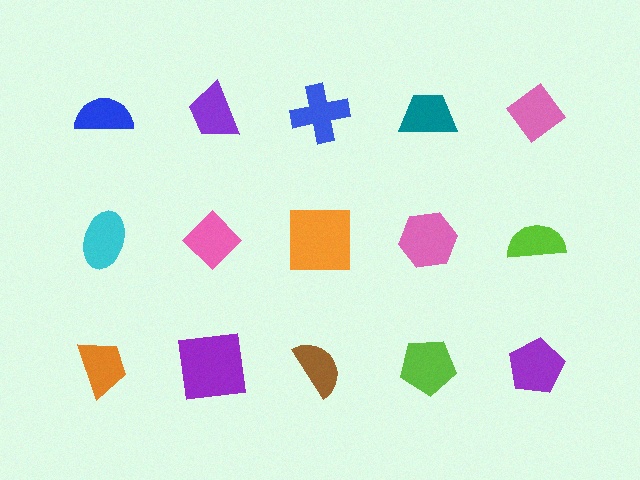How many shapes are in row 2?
5 shapes.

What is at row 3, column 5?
A purple pentagon.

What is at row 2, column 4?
A pink hexagon.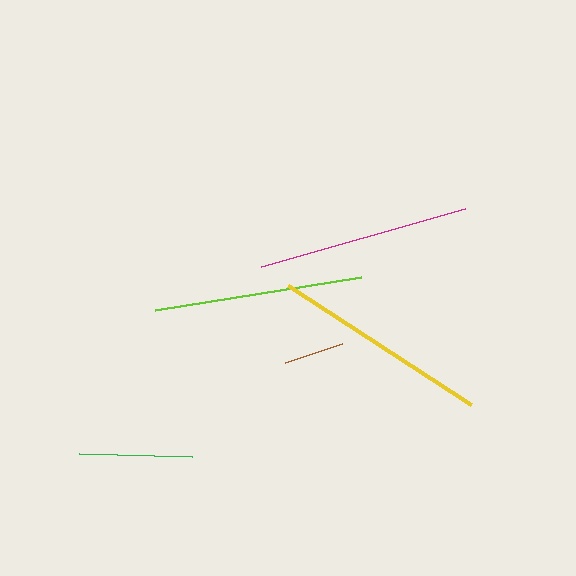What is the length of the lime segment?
The lime segment is approximately 208 pixels long.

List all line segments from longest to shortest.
From longest to shortest: yellow, magenta, lime, green, brown.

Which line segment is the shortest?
The brown line is the shortest at approximately 61 pixels.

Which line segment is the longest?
The yellow line is the longest at approximately 218 pixels.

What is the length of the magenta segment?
The magenta segment is approximately 212 pixels long.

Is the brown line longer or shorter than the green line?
The green line is longer than the brown line.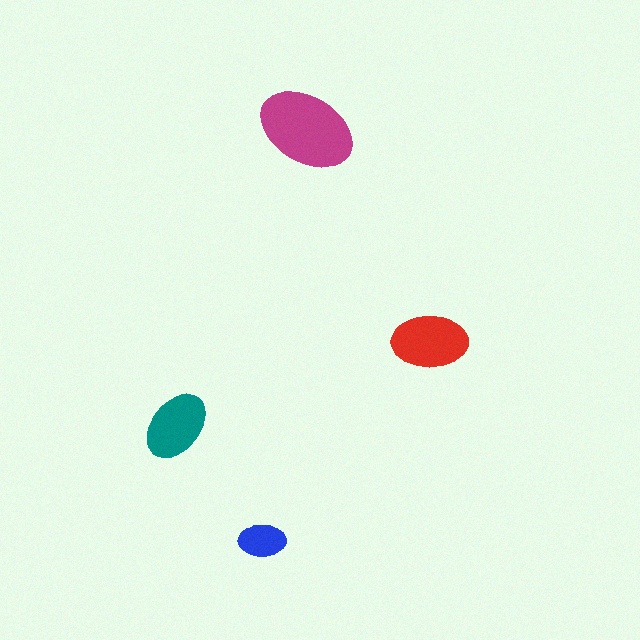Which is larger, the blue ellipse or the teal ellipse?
The teal one.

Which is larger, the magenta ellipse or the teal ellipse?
The magenta one.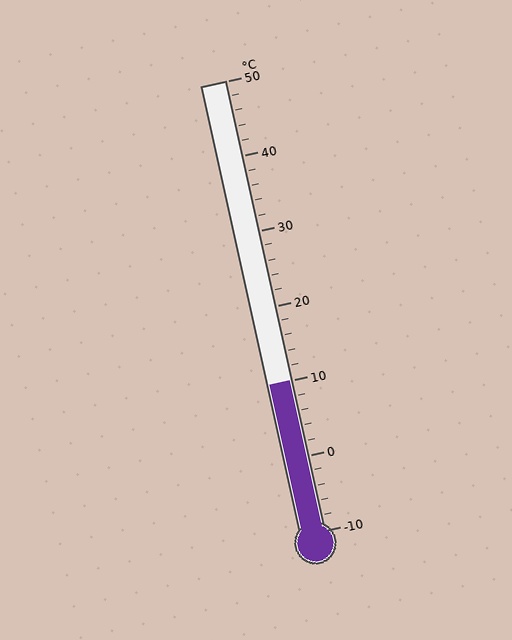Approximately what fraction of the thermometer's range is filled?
The thermometer is filled to approximately 35% of its range.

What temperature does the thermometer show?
The thermometer shows approximately 10°C.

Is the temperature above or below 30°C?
The temperature is below 30°C.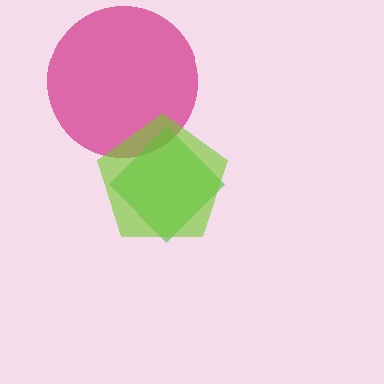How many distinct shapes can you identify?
There are 3 distinct shapes: a magenta circle, a green diamond, a lime pentagon.